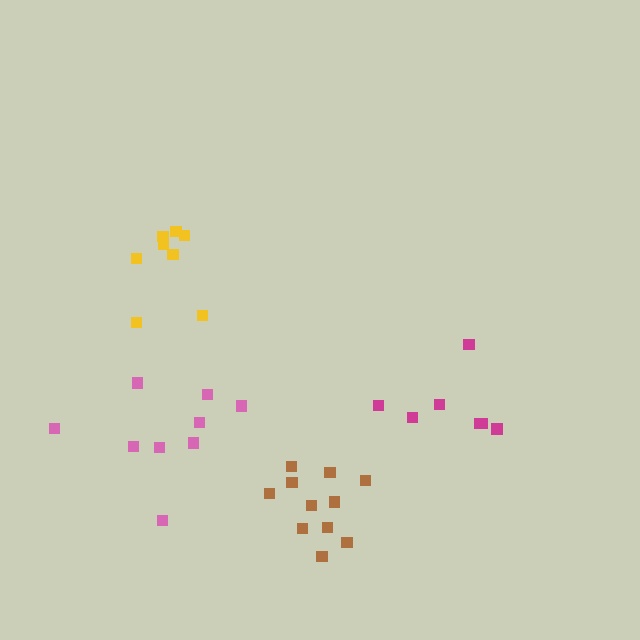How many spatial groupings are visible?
There are 4 spatial groupings.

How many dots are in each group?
Group 1: 7 dots, Group 2: 8 dots, Group 3: 9 dots, Group 4: 11 dots (35 total).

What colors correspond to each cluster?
The clusters are colored: magenta, yellow, pink, brown.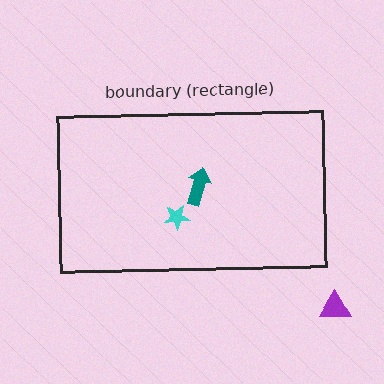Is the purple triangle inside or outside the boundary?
Outside.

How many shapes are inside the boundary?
2 inside, 1 outside.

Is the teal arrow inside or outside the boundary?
Inside.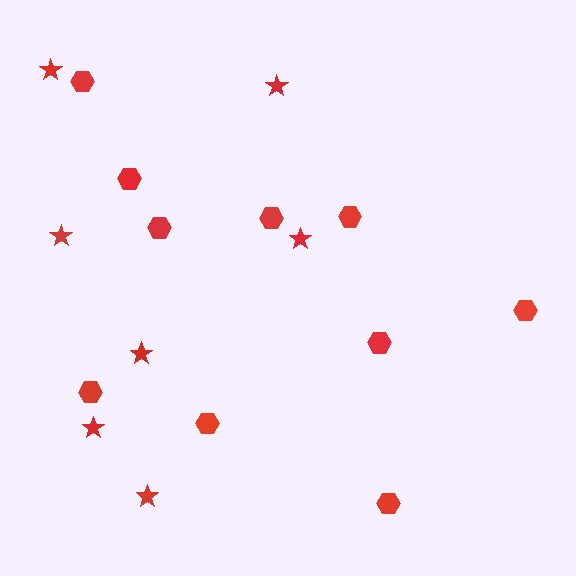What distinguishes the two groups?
There are 2 groups: one group of hexagons (10) and one group of stars (7).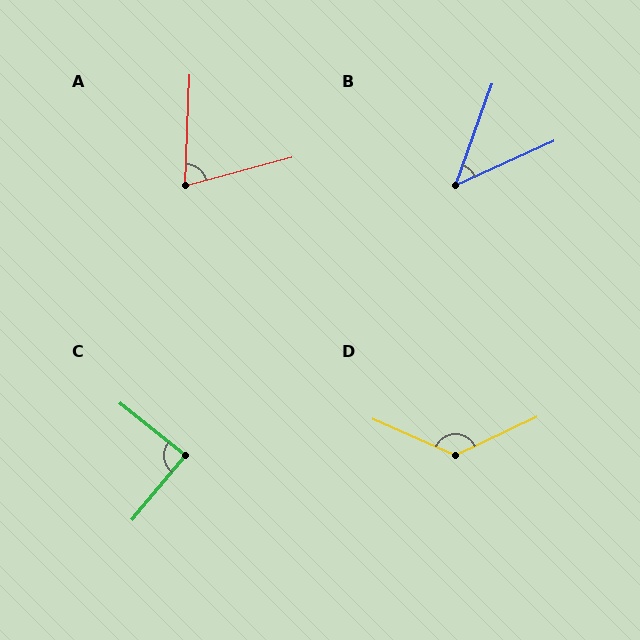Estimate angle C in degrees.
Approximately 89 degrees.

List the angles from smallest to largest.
B (46°), A (73°), C (89°), D (131°).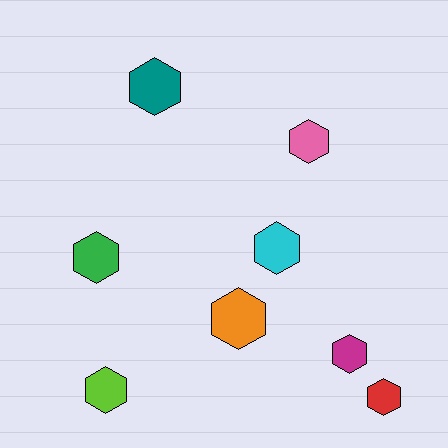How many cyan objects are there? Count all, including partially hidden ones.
There is 1 cyan object.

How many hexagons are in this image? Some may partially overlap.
There are 8 hexagons.